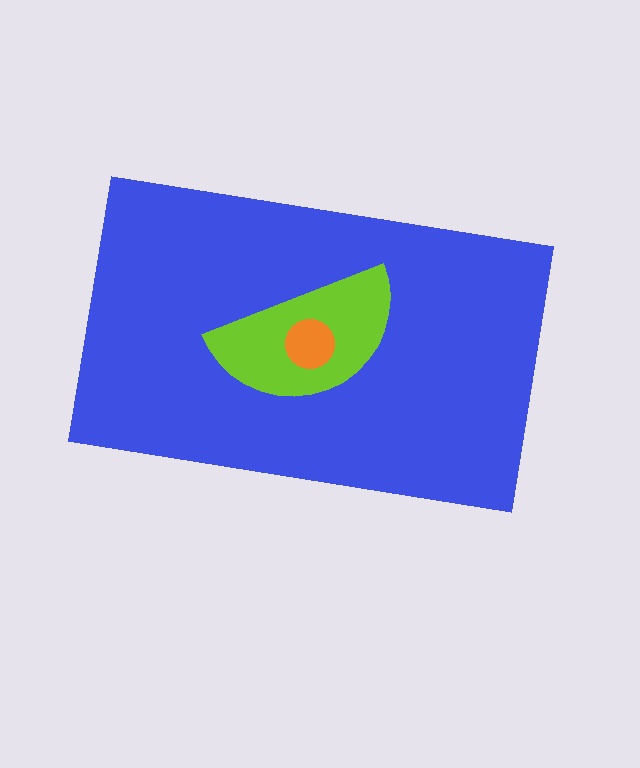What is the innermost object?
The orange circle.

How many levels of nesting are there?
3.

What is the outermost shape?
The blue rectangle.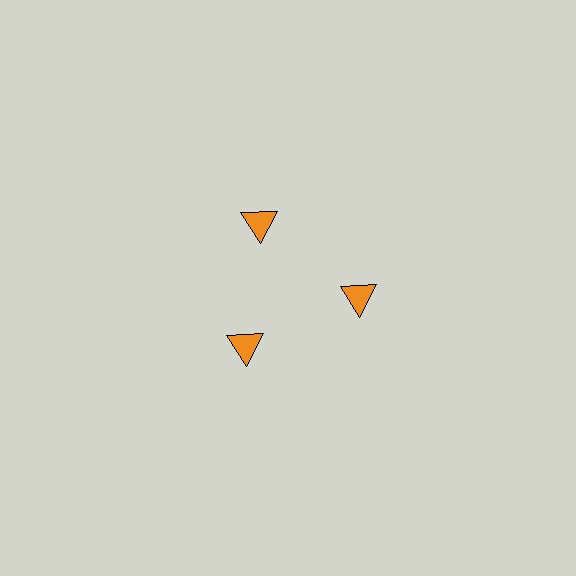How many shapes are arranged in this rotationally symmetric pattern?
There are 3 shapes, arranged in 3 groups of 1.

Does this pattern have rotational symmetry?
Yes, this pattern has 3-fold rotational symmetry. It looks the same after rotating 120 degrees around the center.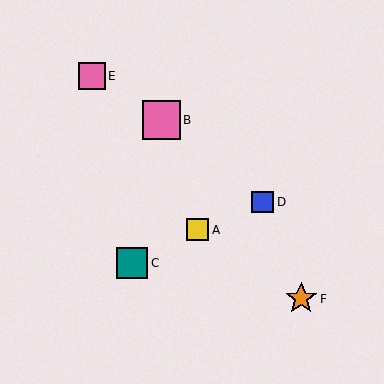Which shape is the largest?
The pink square (labeled B) is the largest.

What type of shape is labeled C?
Shape C is a teal square.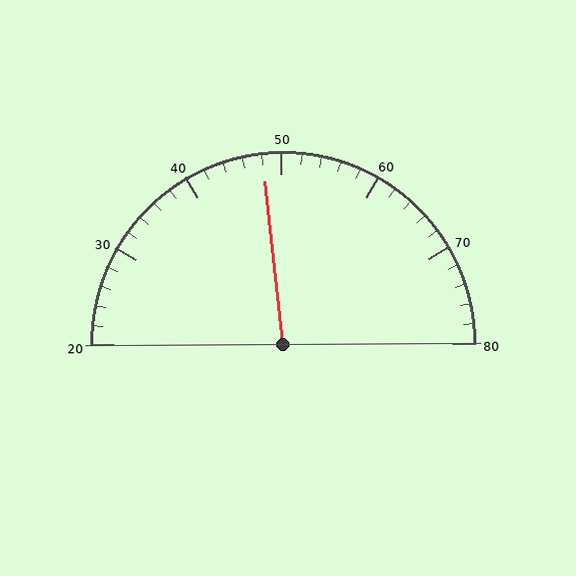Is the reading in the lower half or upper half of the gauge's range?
The reading is in the lower half of the range (20 to 80).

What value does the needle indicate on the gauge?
The needle indicates approximately 48.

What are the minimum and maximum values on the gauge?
The gauge ranges from 20 to 80.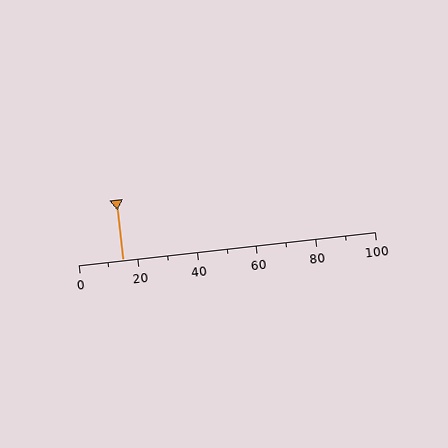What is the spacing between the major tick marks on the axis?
The major ticks are spaced 20 apart.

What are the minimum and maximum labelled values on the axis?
The axis runs from 0 to 100.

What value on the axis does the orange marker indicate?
The marker indicates approximately 15.